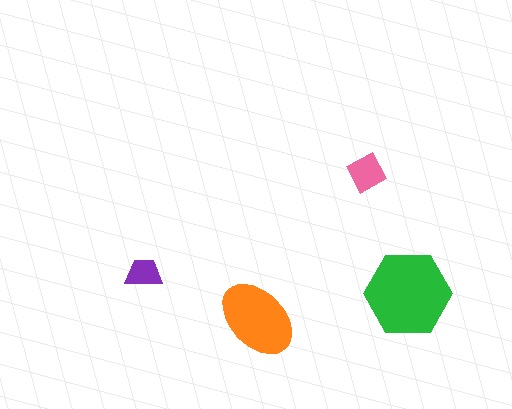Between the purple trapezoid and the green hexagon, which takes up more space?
The green hexagon.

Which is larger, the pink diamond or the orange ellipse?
The orange ellipse.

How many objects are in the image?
There are 4 objects in the image.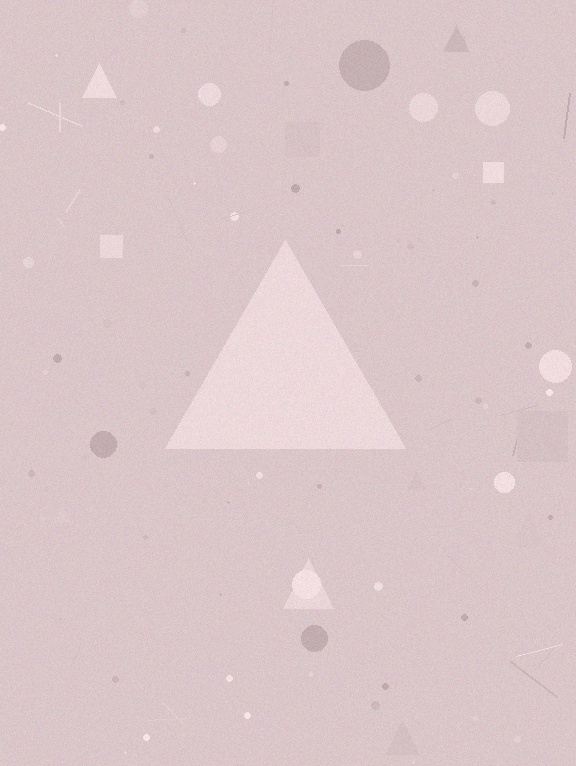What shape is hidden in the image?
A triangle is hidden in the image.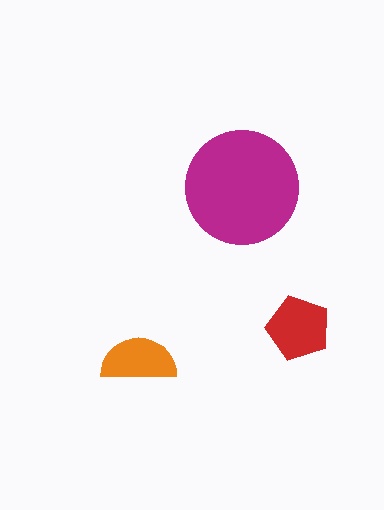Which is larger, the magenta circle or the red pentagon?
The magenta circle.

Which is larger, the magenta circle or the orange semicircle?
The magenta circle.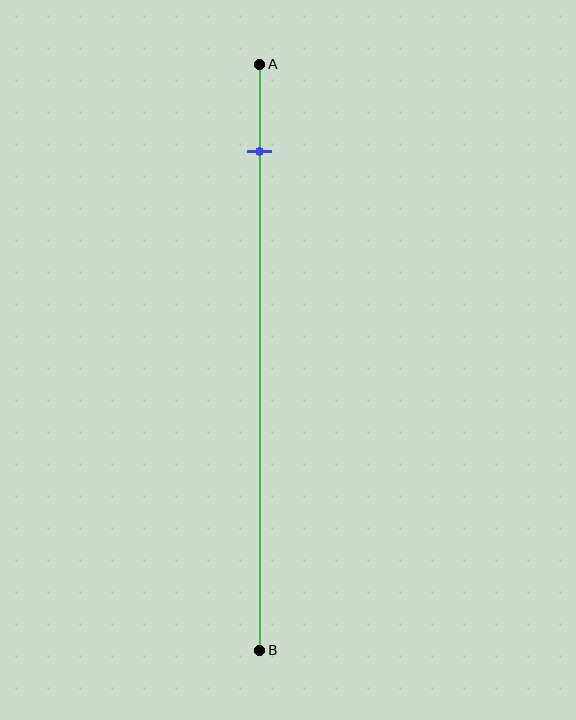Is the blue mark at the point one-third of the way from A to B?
No, the mark is at about 15% from A, not at the 33% one-third point.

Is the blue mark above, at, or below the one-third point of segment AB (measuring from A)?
The blue mark is above the one-third point of segment AB.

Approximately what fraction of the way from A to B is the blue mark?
The blue mark is approximately 15% of the way from A to B.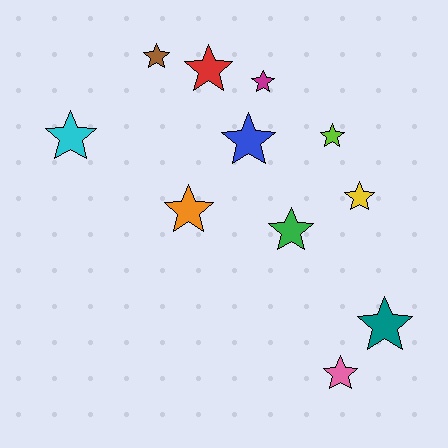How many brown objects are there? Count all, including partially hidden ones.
There is 1 brown object.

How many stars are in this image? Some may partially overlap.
There are 11 stars.